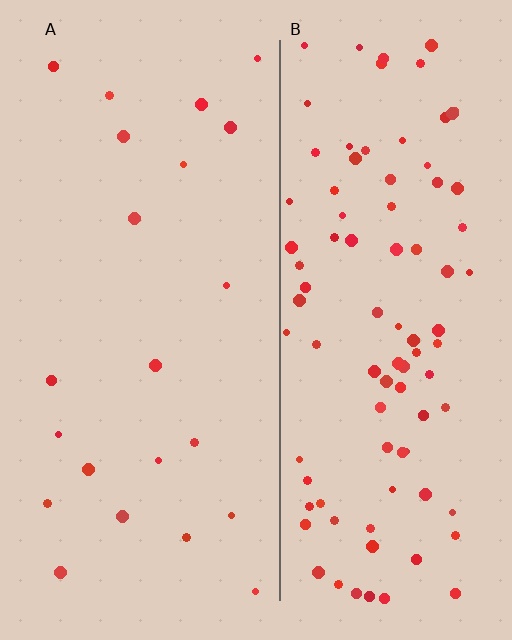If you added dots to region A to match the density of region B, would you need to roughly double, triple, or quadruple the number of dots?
Approximately quadruple.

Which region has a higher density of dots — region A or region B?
B (the right).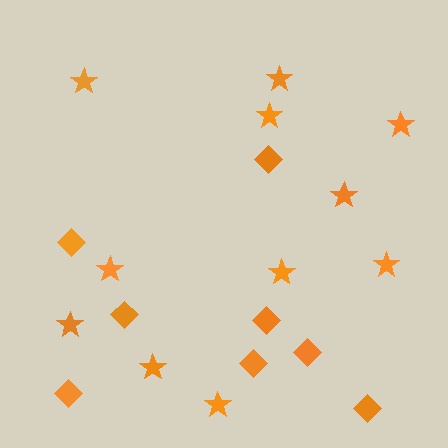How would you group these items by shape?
There are 2 groups: one group of diamonds (8) and one group of stars (11).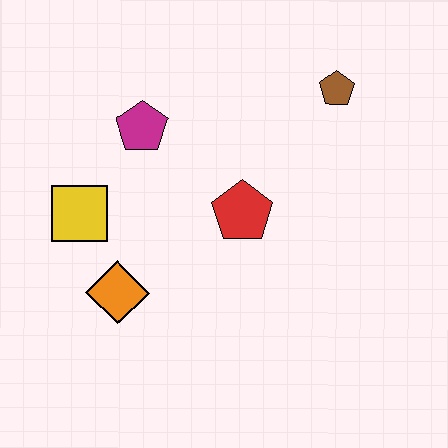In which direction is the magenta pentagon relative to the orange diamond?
The magenta pentagon is above the orange diamond.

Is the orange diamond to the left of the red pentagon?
Yes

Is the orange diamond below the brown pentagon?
Yes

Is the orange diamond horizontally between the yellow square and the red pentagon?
Yes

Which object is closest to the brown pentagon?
The red pentagon is closest to the brown pentagon.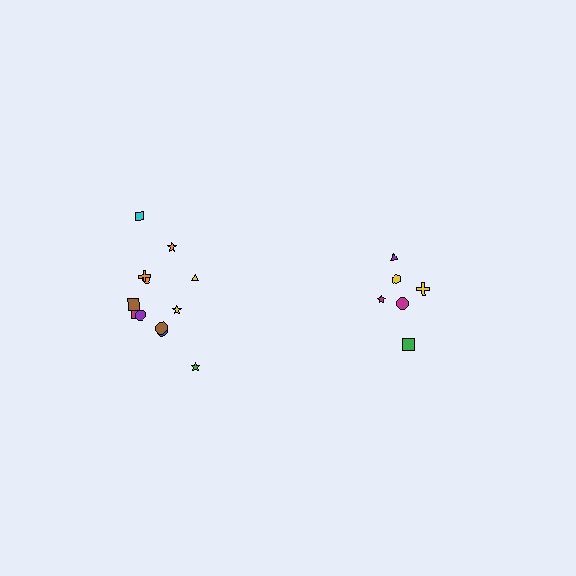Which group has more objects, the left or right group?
The left group.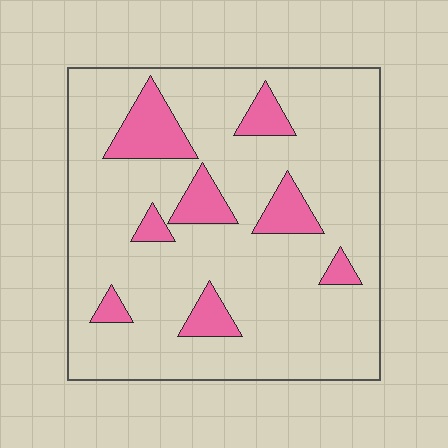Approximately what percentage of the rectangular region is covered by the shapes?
Approximately 15%.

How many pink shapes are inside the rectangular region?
8.